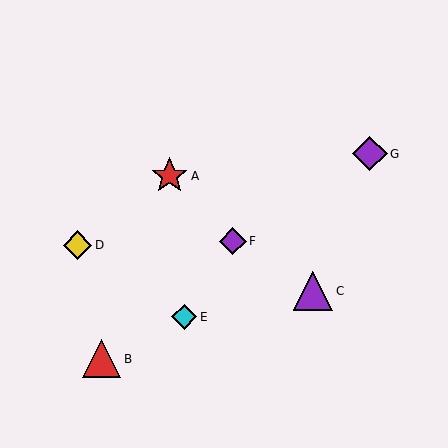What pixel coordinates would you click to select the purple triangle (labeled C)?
Click at (313, 291) to select the purple triangle C.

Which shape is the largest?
The purple triangle (labeled C) is the largest.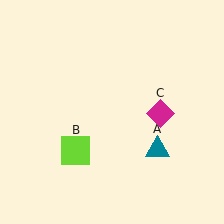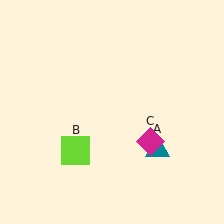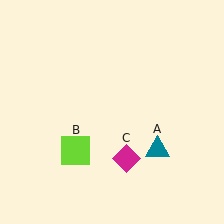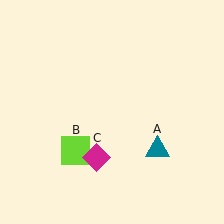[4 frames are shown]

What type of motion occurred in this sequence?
The magenta diamond (object C) rotated clockwise around the center of the scene.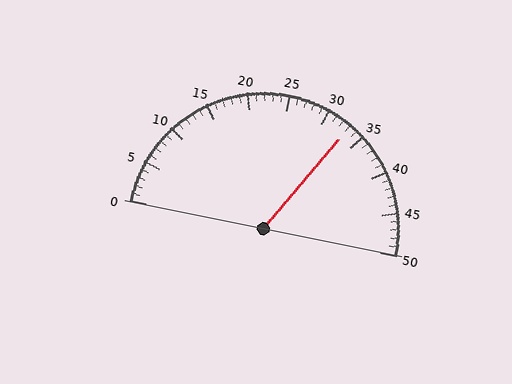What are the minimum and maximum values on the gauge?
The gauge ranges from 0 to 50.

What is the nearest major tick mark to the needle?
The nearest major tick mark is 35.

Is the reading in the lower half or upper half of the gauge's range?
The reading is in the upper half of the range (0 to 50).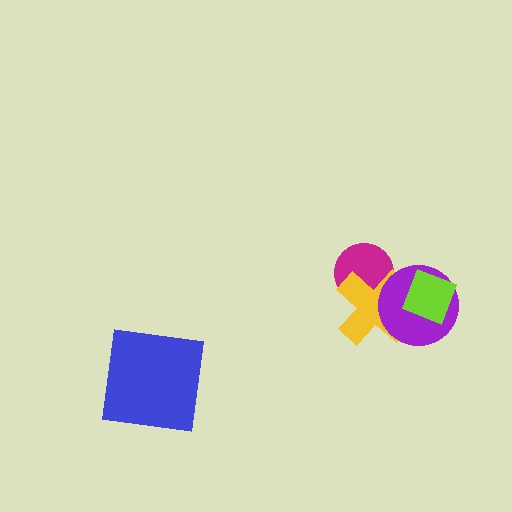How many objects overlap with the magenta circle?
1 object overlaps with the magenta circle.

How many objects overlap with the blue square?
0 objects overlap with the blue square.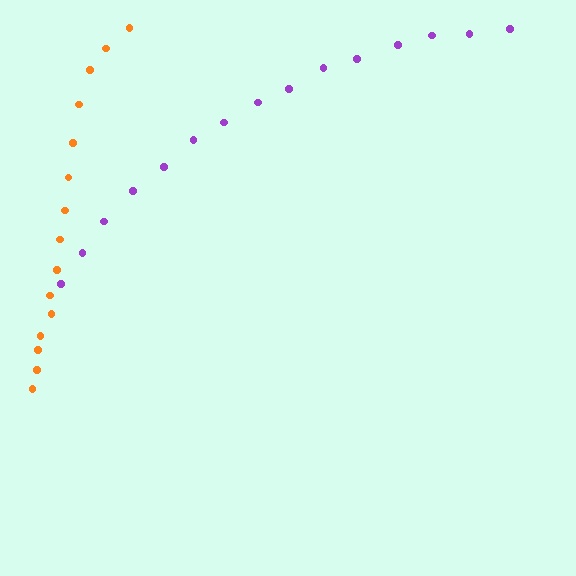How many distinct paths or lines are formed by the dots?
There are 2 distinct paths.